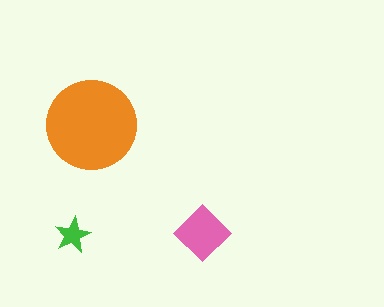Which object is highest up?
The orange circle is topmost.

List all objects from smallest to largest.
The green star, the pink diamond, the orange circle.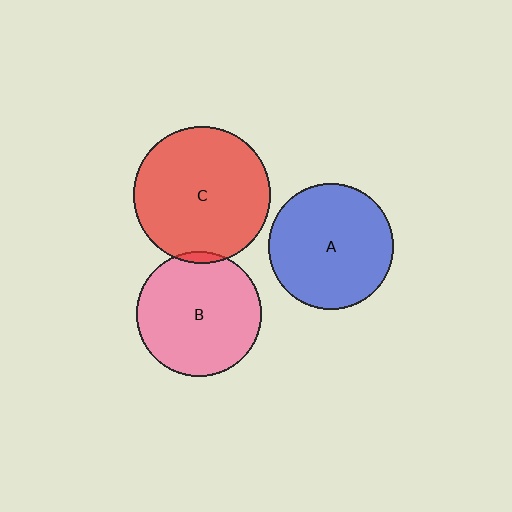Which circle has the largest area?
Circle C (red).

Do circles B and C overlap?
Yes.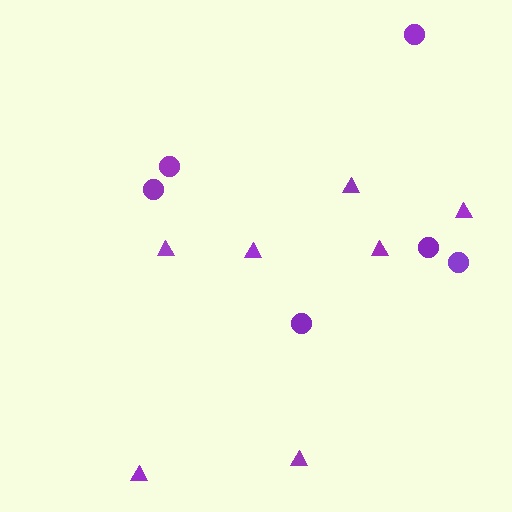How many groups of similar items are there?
There are 2 groups: one group of circles (6) and one group of triangles (7).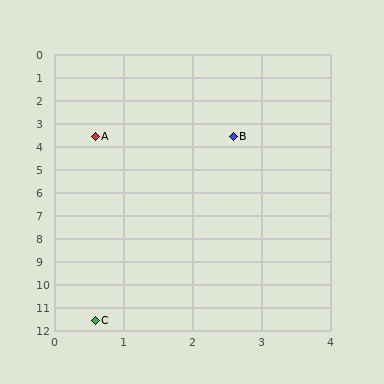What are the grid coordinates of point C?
Point C is at approximately (0.6, 11.6).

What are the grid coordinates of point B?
Point B is at approximately (2.6, 3.6).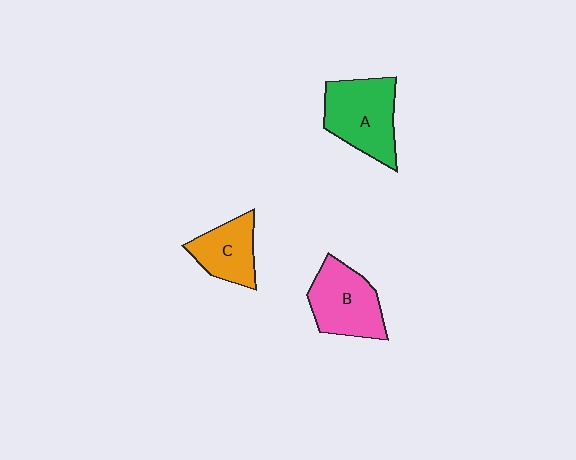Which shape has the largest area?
Shape A (green).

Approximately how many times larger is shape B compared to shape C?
Approximately 1.3 times.